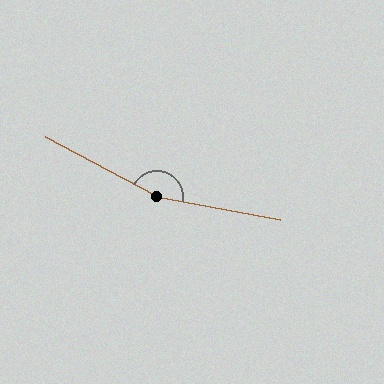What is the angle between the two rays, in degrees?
Approximately 163 degrees.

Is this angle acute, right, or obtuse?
It is obtuse.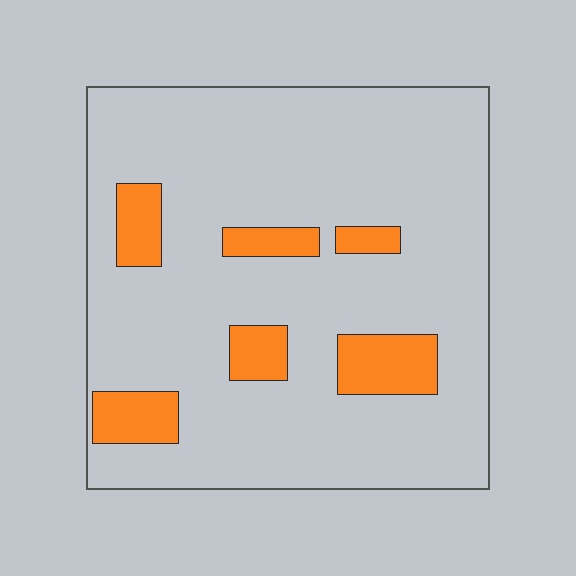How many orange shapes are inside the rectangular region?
6.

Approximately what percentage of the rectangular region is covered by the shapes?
Approximately 15%.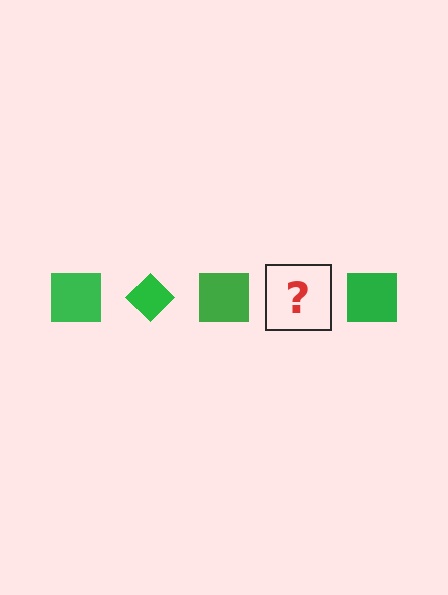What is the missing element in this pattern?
The missing element is a green diamond.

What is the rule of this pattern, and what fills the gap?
The rule is that the pattern cycles through square, diamond shapes in green. The gap should be filled with a green diamond.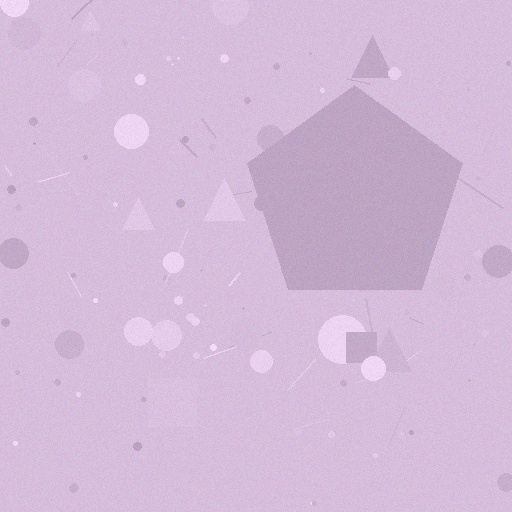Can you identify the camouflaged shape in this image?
The camouflaged shape is a pentagon.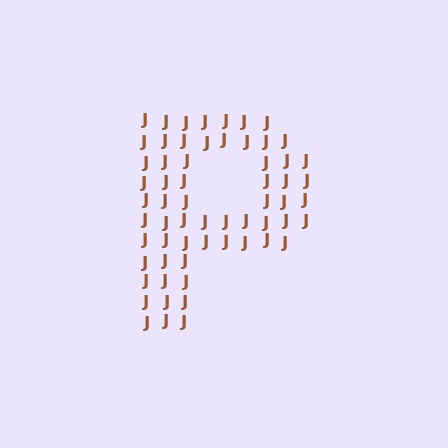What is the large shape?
The large shape is the letter P.